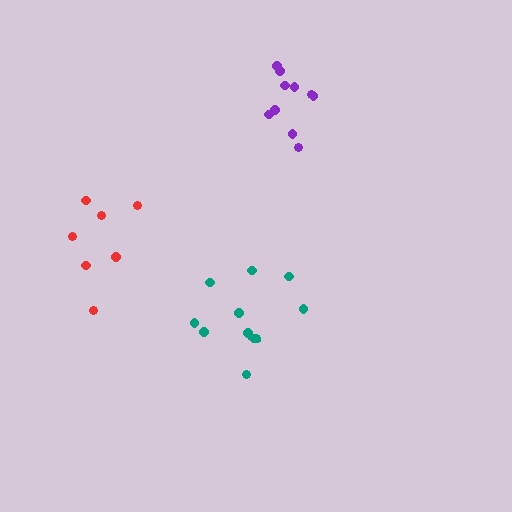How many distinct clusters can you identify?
There are 3 distinct clusters.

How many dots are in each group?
Group 1: 11 dots, Group 2: 10 dots, Group 3: 7 dots (28 total).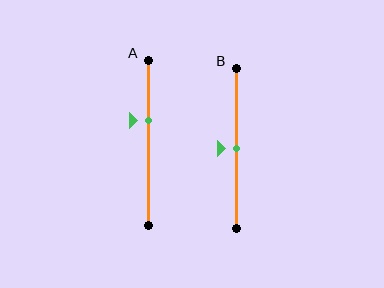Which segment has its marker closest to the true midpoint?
Segment B has its marker closest to the true midpoint.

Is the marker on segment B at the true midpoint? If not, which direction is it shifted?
Yes, the marker on segment B is at the true midpoint.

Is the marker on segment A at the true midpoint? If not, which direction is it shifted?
No, the marker on segment A is shifted upward by about 13% of the segment length.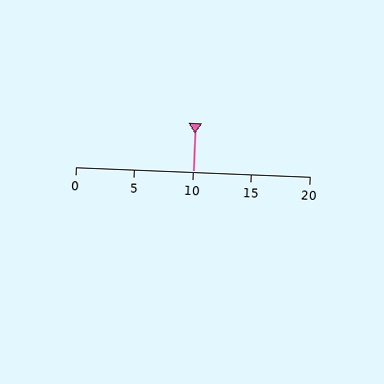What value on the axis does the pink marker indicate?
The marker indicates approximately 10.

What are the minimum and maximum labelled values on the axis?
The axis runs from 0 to 20.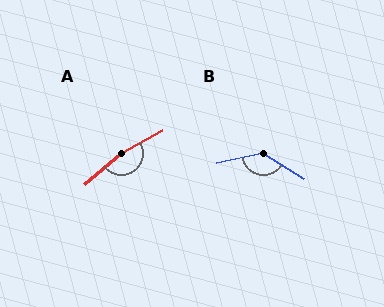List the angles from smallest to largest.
B (136°), A (169°).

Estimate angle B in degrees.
Approximately 136 degrees.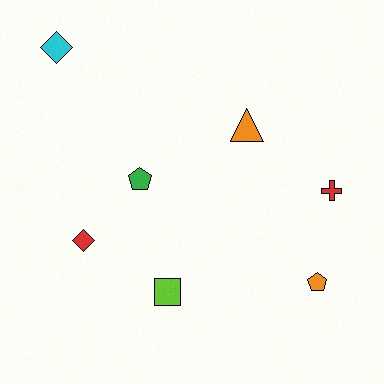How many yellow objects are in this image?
There are no yellow objects.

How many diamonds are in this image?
There are 2 diamonds.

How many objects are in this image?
There are 7 objects.